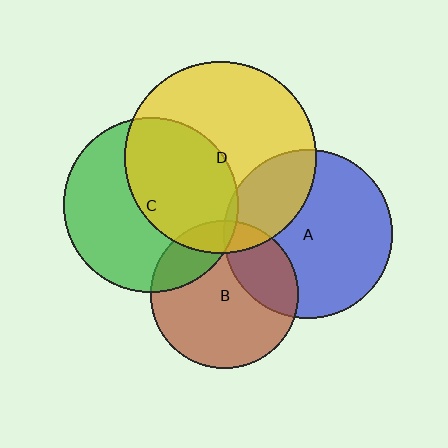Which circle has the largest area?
Circle D (yellow).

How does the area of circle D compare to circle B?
Approximately 1.7 times.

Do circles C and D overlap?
Yes.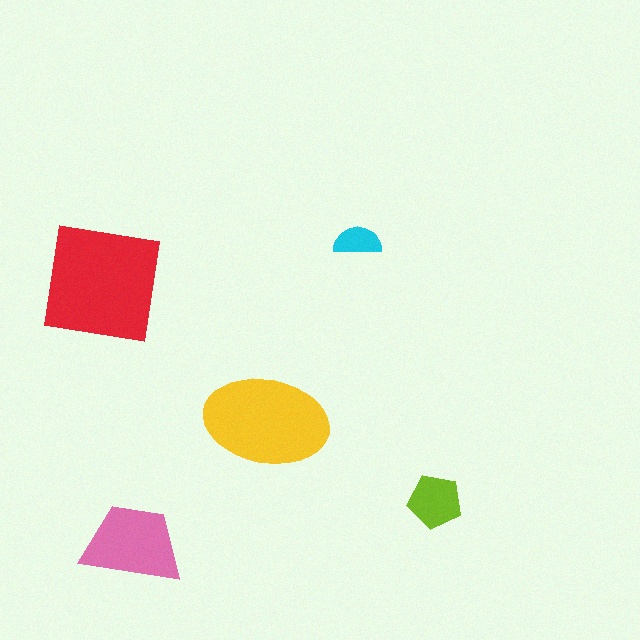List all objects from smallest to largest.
The cyan semicircle, the lime pentagon, the pink trapezoid, the yellow ellipse, the red square.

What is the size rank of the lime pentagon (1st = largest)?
4th.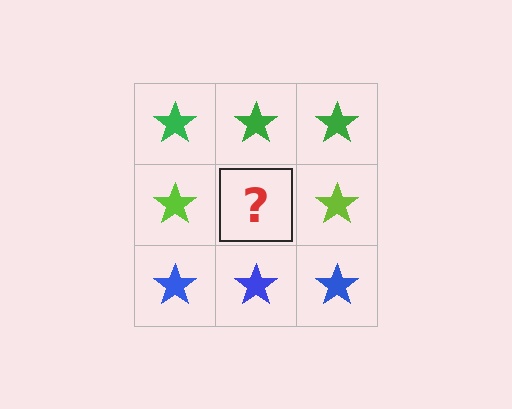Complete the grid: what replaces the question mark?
The question mark should be replaced with a lime star.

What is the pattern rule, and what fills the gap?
The rule is that each row has a consistent color. The gap should be filled with a lime star.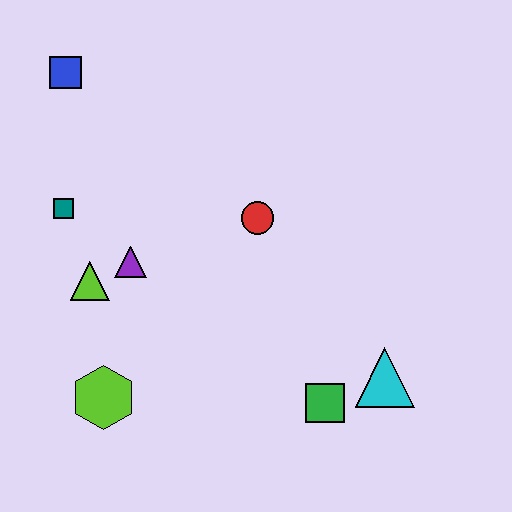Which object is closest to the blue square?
The teal square is closest to the blue square.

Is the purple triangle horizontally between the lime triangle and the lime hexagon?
No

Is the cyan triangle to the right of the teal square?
Yes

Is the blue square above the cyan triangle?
Yes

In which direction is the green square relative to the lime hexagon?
The green square is to the right of the lime hexagon.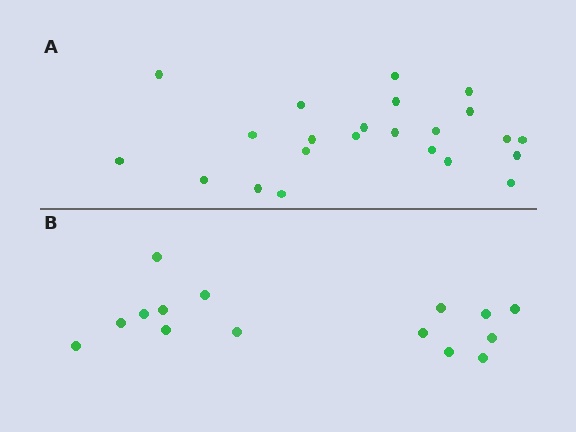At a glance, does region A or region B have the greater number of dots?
Region A (the top region) has more dots.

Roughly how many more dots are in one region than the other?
Region A has roughly 8 or so more dots than region B.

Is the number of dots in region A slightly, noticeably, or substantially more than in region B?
Region A has substantially more. The ratio is roughly 1.5 to 1.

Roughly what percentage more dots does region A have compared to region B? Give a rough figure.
About 55% more.